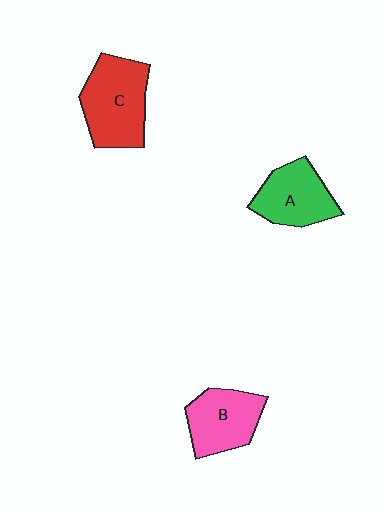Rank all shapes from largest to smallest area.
From largest to smallest: C (red), B (pink), A (green).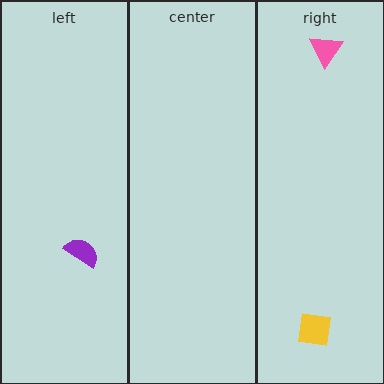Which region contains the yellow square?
The right region.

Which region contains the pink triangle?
The right region.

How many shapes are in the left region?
1.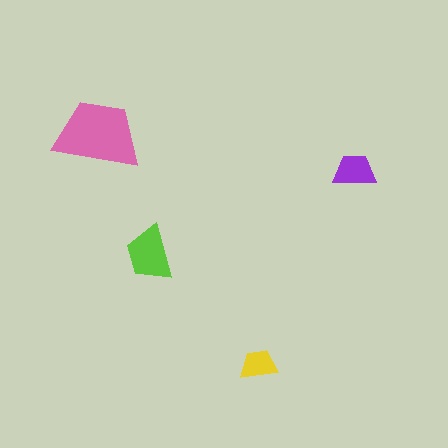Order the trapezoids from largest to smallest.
the pink one, the lime one, the purple one, the yellow one.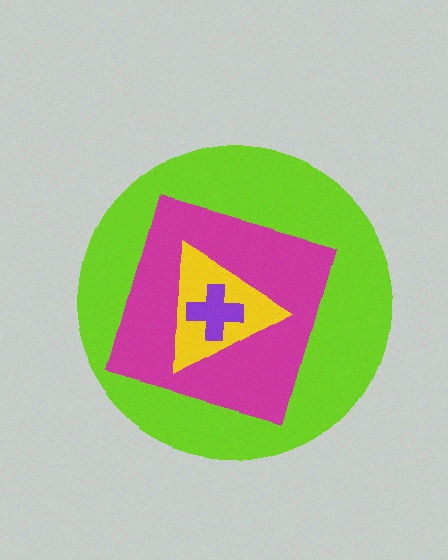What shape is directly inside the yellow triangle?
The purple cross.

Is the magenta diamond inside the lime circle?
Yes.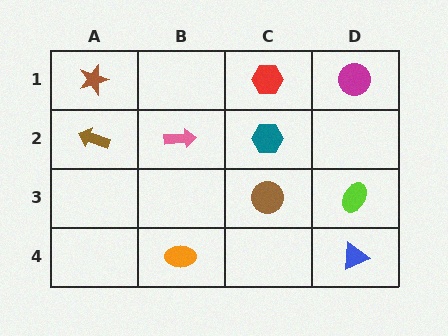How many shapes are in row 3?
2 shapes.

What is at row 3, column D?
A lime ellipse.